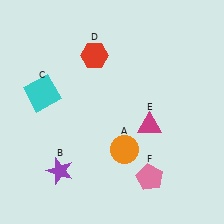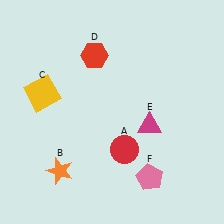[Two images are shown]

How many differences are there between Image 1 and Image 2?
There are 3 differences between the two images.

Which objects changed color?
A changed from orange to red. B changed from purple to orange. C changed from cyan to yellow.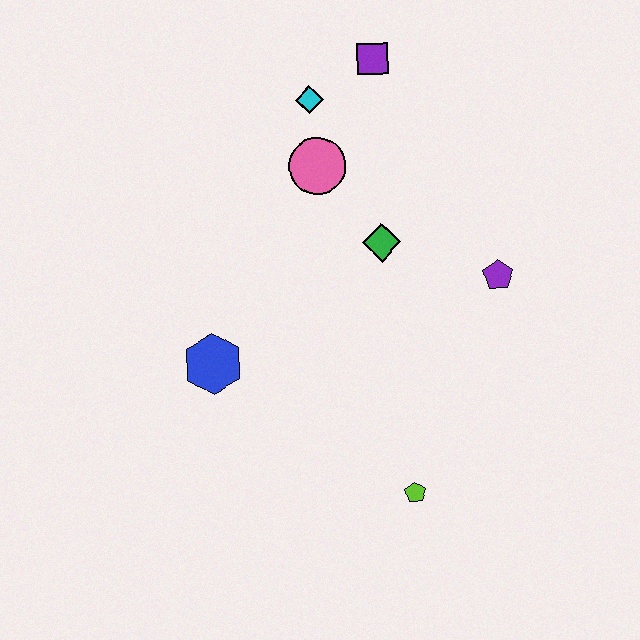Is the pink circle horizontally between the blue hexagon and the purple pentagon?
Yes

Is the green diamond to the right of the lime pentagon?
No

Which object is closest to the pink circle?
The cyan diamond is closest to the pink circle.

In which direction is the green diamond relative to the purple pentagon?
The green diamond is to the left of the purple pentagon.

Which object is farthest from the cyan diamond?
The lime pentagon is farthest from the cyan diamond.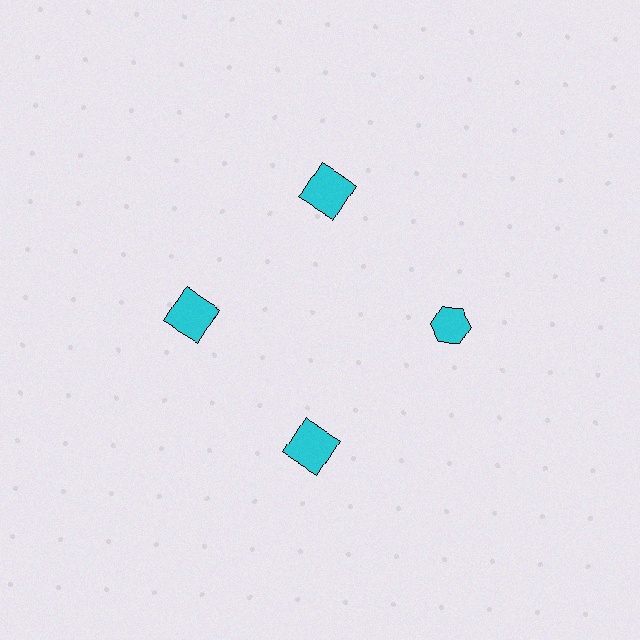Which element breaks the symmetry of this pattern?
The cyan hexagon at roughly the 3 o'clock position breaks the symmetry. All other shapes are cyan squares.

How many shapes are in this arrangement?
There are 4 shapes arranged in a ring pattern.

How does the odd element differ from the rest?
It has a different shape: hexagon instead of square.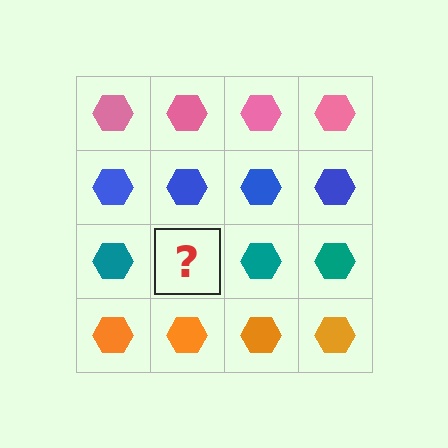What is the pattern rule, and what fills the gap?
The rule is that each row has a consistent color. The gap should be filled with a teal hexagon.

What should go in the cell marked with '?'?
The missing cell should contain a teal hexagon.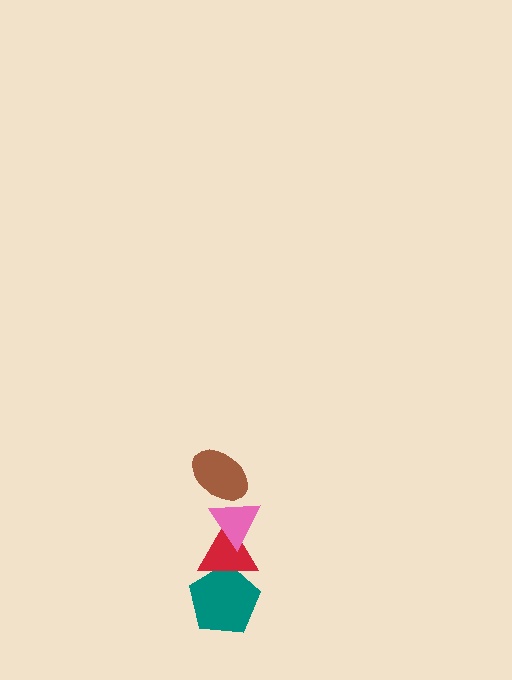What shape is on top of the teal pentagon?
The red triangle is on top of the teal pentagon.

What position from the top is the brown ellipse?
The brown ellipse is 1st from the top.